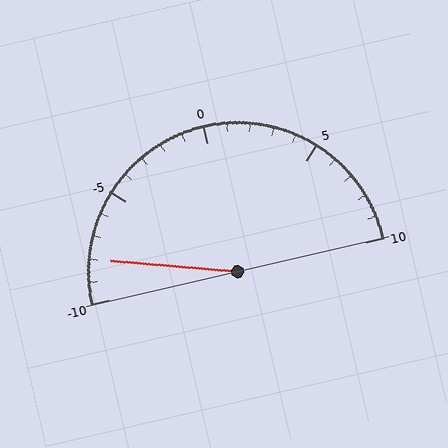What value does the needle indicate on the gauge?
The needle indicates approximately -8.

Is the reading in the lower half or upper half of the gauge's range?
The reading is in the lower half of the range (-10 to 10).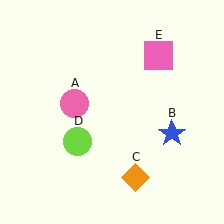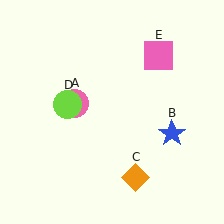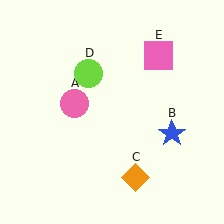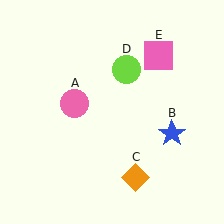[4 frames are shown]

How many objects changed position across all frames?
1 object changed position: lime circle (object D).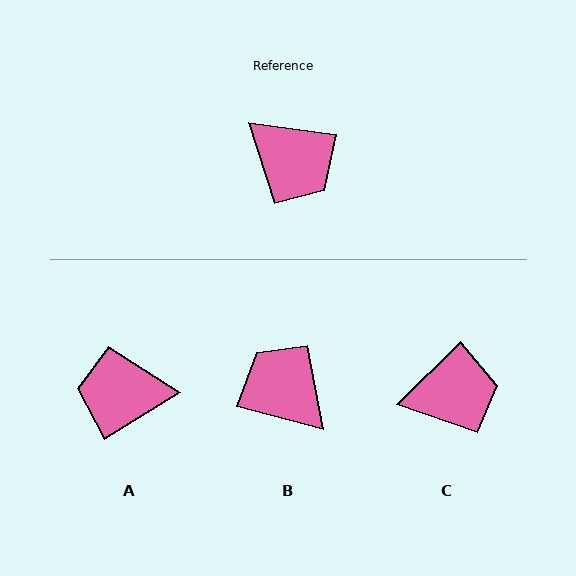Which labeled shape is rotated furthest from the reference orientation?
B, about 173 degrees away.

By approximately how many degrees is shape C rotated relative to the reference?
Approximately 52 degrees counter-clockwise.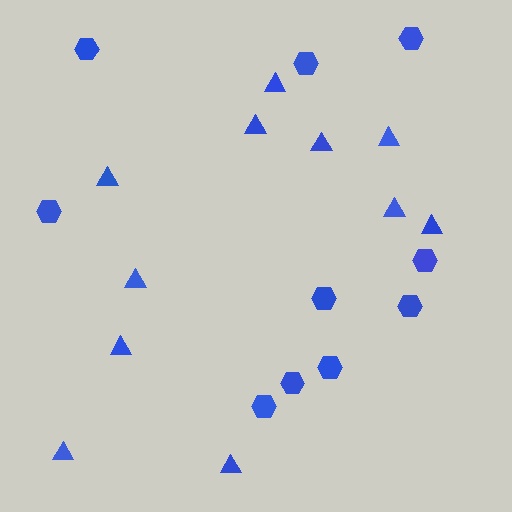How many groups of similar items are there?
There are 2 groups: one group of hexagons (10) and one group of triangles (11).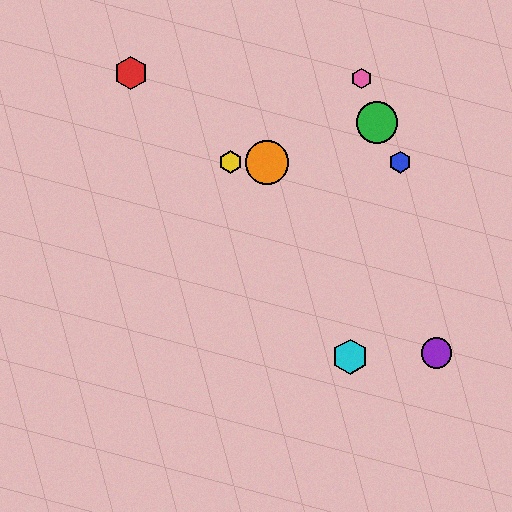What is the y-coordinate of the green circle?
The green circle is at y≈122.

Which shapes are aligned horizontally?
The blue hexagon, the yellow hexagon, the orange circle are aligned horizontally.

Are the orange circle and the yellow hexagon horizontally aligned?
Yes, both are at y≈162.